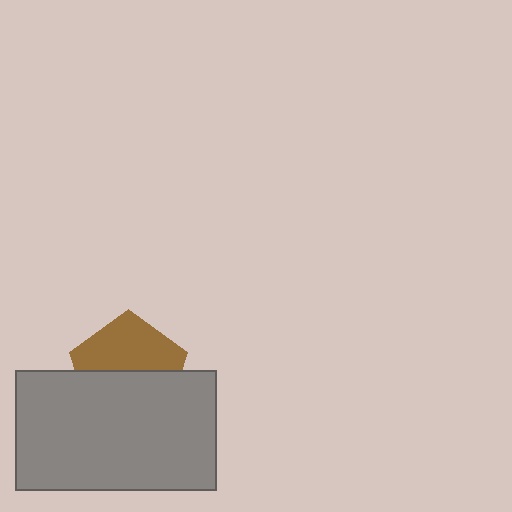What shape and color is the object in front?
The object in front is a gray rectangle.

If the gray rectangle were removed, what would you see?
You would see the complete brown pentagon.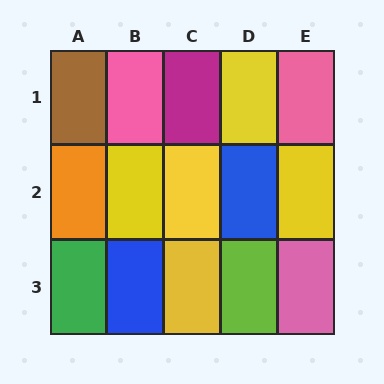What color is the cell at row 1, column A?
Brown.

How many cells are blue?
2 cells are blue.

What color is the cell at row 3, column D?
Lime.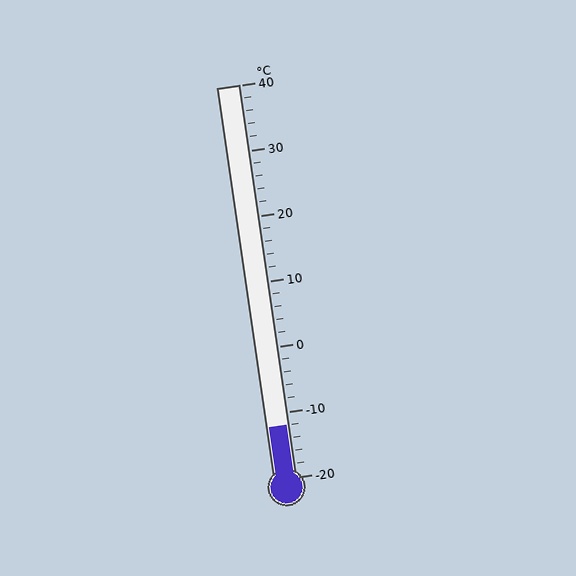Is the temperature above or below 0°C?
The temperature is below 0°C.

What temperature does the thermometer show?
The thermometer shows approximately -12°C.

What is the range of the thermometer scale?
The thermometer scale ranges from -20°C to 40°C.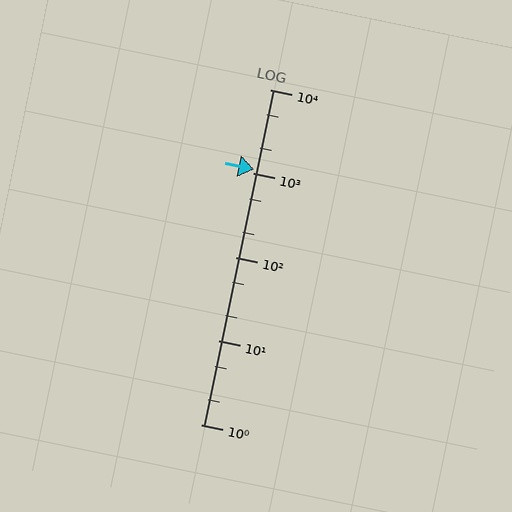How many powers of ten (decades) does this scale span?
The scale spans 4 decades, from 1 to 10000.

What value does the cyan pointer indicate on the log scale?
The pointer indicates approximately 1100.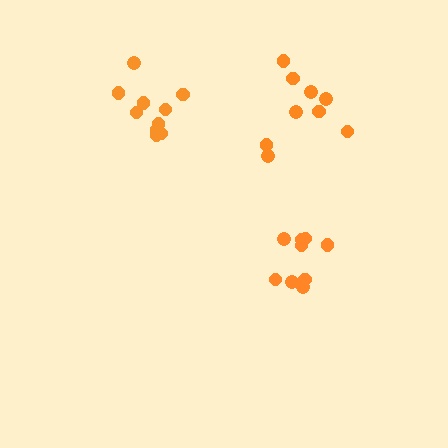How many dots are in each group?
Group 1: 11 dots, Group 2: 9 dots, Group 3: 9 dots (29 total).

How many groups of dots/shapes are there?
There are 3 groups.